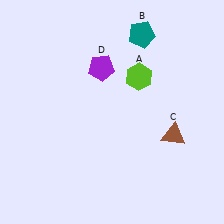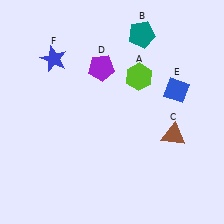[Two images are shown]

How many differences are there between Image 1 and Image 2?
There are 2 differences between the two images.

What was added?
A blue diamond (E), a blue star (F) were added in Image 2.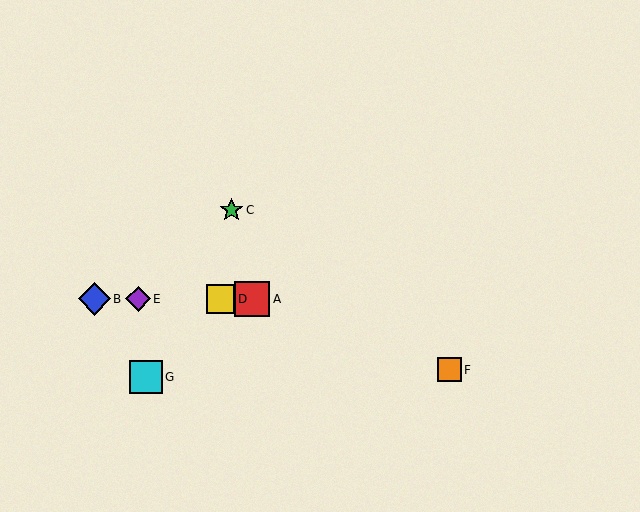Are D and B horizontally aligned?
Yes, both are at y≈299.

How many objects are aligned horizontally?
4 objects (A, B, D, E) are aligned horizontally.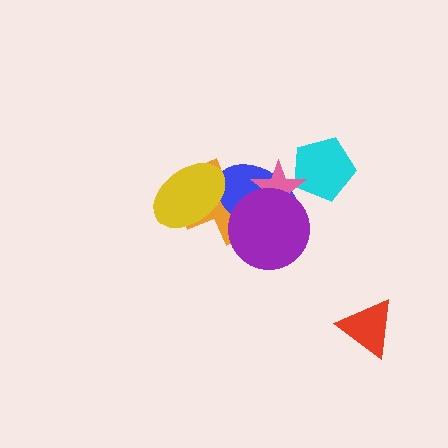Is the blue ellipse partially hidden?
Yes, it is partially covered by another shape.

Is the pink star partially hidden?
Yes, it is partially covered by another shape.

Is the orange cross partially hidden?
Yes, it is partially covered by another shape.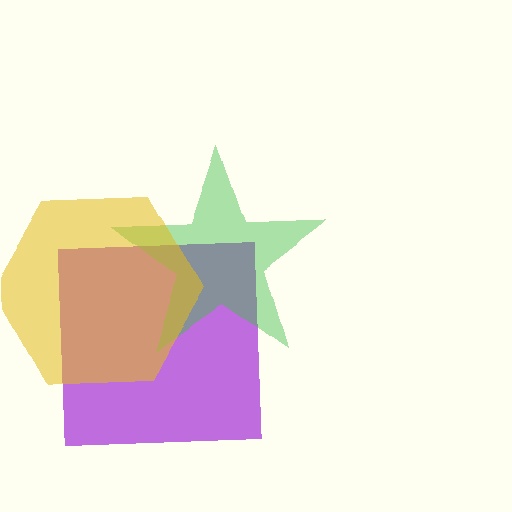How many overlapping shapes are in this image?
There are 3 overlapping shapes in the image.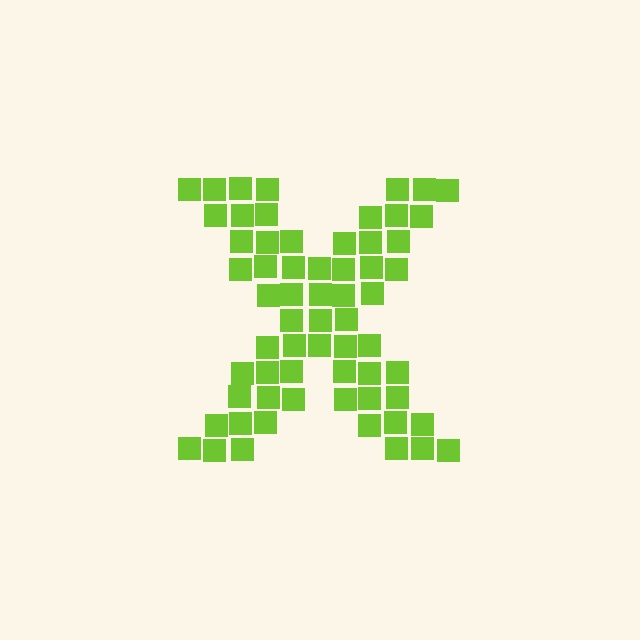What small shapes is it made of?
It is made of small squares.